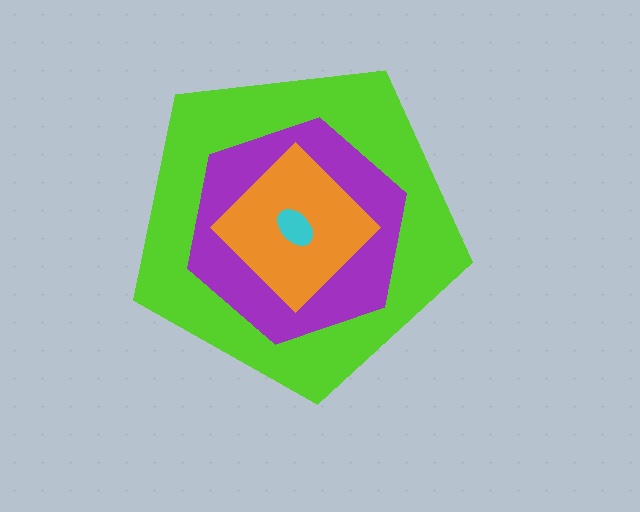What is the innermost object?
The cyan ellipse.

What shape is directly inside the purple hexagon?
The orange diamond.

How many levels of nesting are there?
4.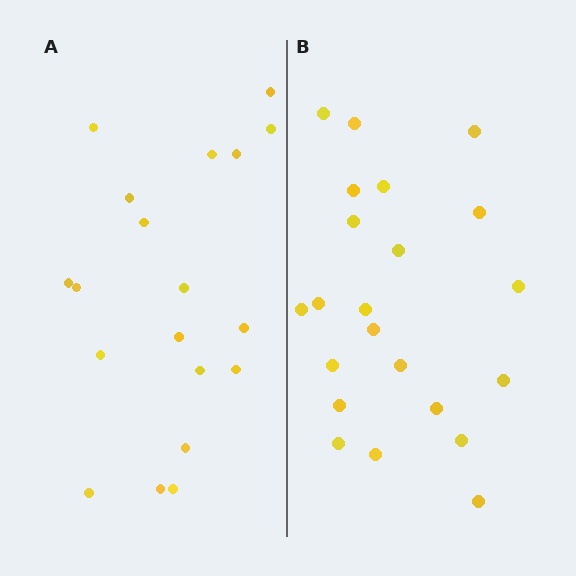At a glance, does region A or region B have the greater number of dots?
Region B (the right region) has more dots.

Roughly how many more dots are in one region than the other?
Region B has just a few more — roughly 2 or 3 more dots than region A.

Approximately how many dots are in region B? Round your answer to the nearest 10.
About 20 dots. (The exact count is 22, which rounds to 20.)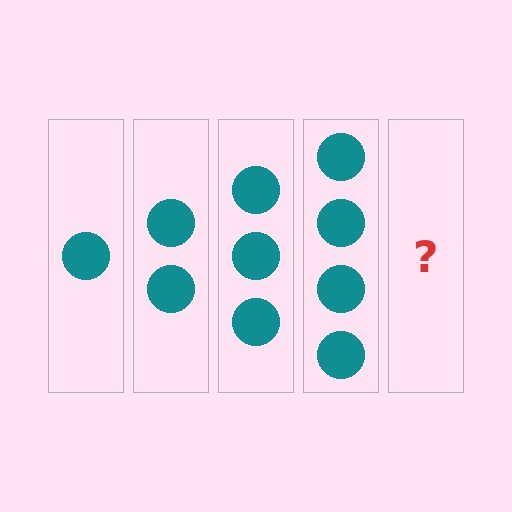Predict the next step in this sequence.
The next step is 5 circles.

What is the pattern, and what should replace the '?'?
The pattern is that each step adds one more circle. The '?' should be 5 circles.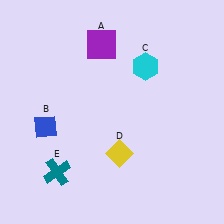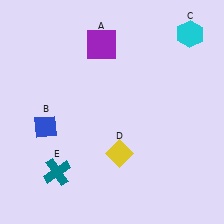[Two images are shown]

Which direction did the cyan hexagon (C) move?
The cyan hexagon (C) moved right.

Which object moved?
The cyan hexagon (C) moved right.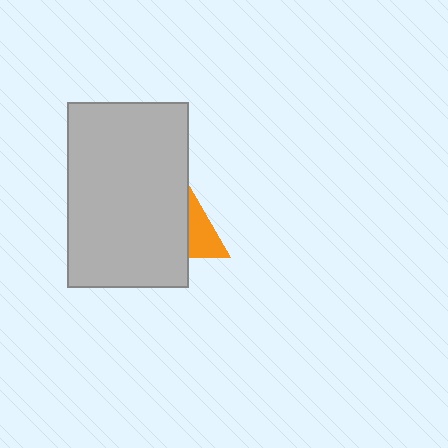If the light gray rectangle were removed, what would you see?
You would see the complete orange triangle.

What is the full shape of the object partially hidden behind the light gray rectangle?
The partially hidden object is an orange triangle.